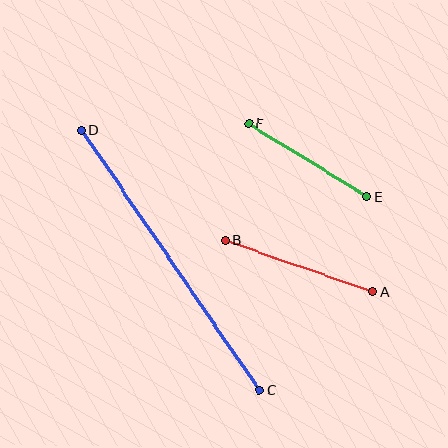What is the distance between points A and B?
The distance is approximately 157 pixels.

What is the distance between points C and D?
The distance is approximately 315 pixels.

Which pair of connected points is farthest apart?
Points C and D are farthest apart.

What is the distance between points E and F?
The distance is approximately 139 pixels.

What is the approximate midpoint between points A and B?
The midpoint is at approximately (299, 266) pixels.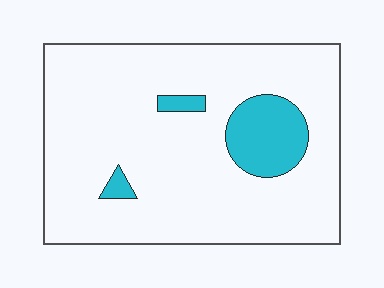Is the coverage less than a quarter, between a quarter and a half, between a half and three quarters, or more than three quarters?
Less than a quarter.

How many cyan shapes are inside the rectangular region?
3.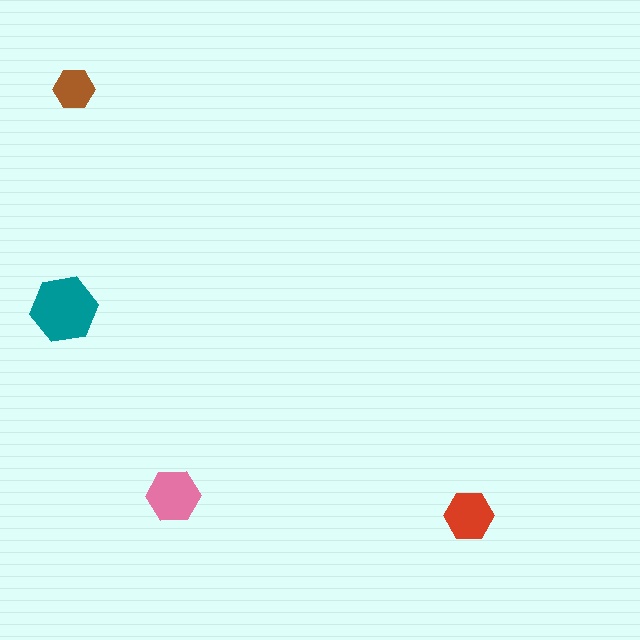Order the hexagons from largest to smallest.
the teal one, the pink one, the red one, the brown one.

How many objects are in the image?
There are 4 objects in the image.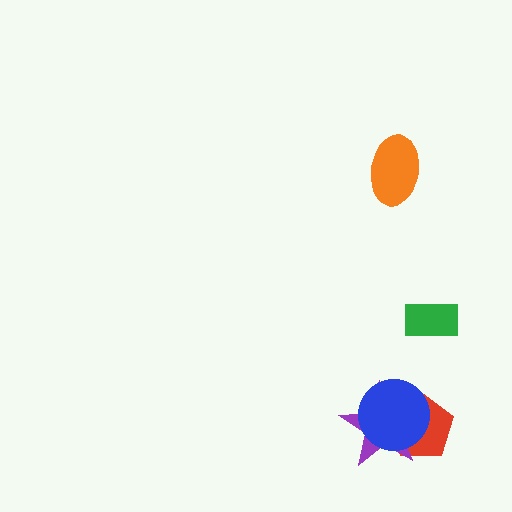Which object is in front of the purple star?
The blue circle is in front of the purple star.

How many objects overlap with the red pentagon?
2 objects overlap with the red pentagon.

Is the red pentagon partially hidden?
Yes, it is partially covered by another shape.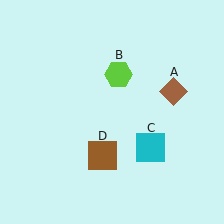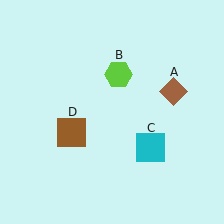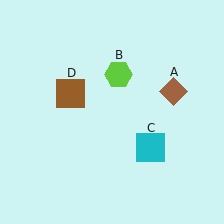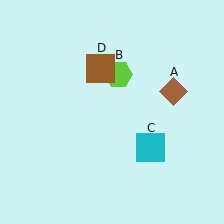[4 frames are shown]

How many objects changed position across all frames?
1 object changed position: brown square (object D).